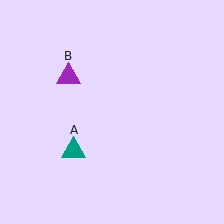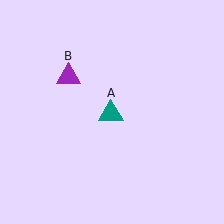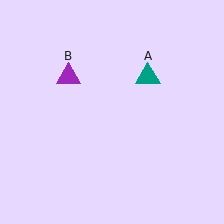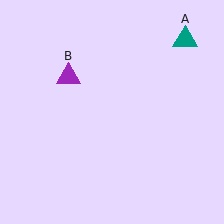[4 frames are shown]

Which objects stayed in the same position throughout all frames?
Purple triangle (object B) remained stationary.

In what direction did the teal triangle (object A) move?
The teal triangle (object A) moved up and to the right.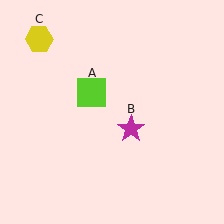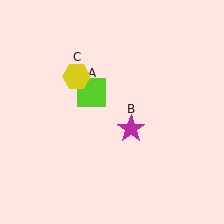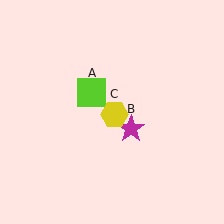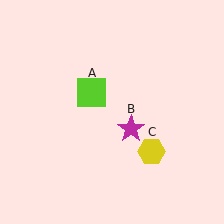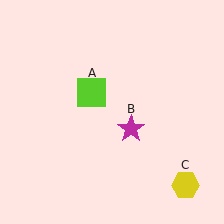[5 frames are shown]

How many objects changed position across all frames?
1 object changed position: yellow hexagon (object C).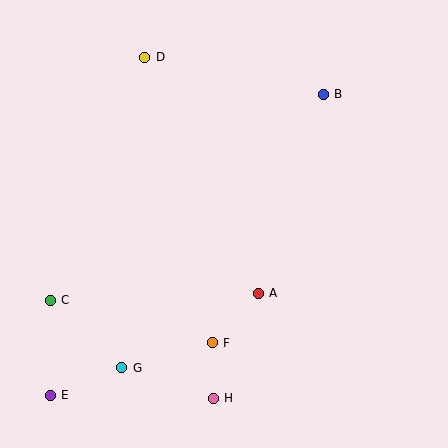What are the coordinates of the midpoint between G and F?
The midpoint between G and F is at (167, 355).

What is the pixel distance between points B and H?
The distance between B and H is 323 pixels.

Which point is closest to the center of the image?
Point A at (258, 293) is closest to the center.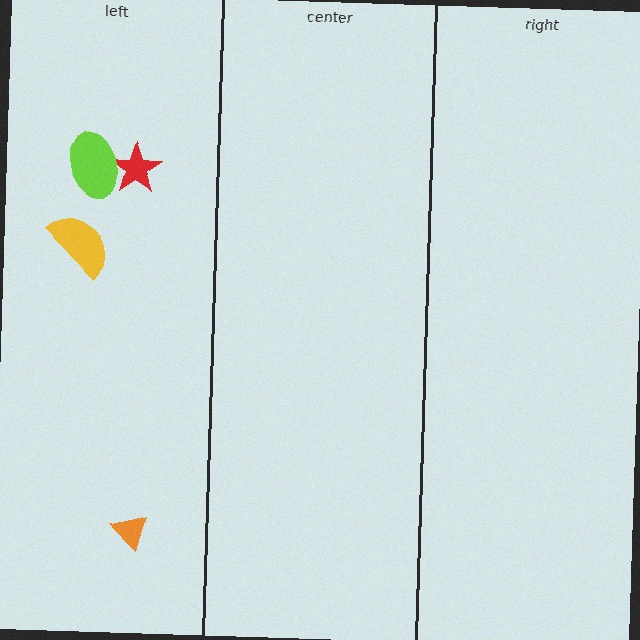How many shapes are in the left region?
4.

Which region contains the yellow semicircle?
The left region.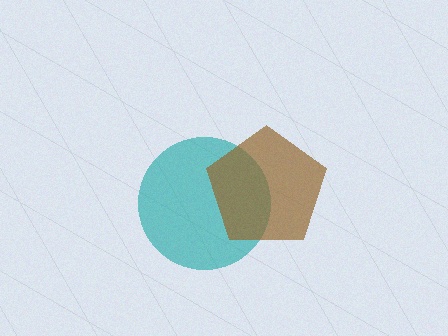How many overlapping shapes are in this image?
There are 2 overlapping shapes in the image.